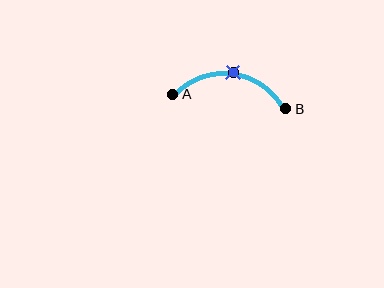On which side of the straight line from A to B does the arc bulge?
The arc bulges above the straight line connecting A and B.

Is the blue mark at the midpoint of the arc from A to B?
Yes. The blue mark lies on the arc at equal arc-length from both A and B — it is the arc midpoint.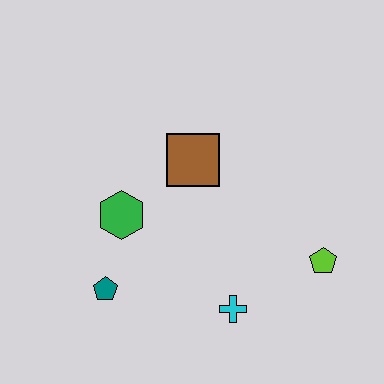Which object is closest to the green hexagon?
The teal pentagon is closest to the green hexagon.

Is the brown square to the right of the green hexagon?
Yes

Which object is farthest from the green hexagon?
The lime pentagon is farthest from the green hexagon.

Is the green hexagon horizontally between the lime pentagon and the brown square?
No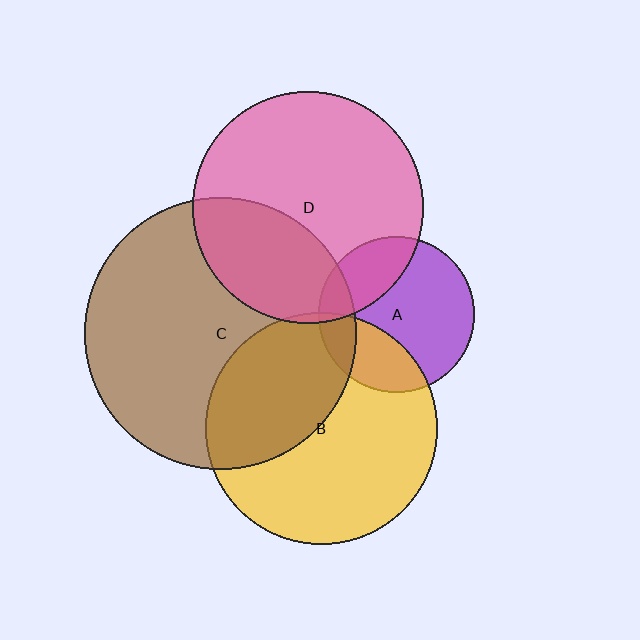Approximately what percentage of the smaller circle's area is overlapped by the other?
Approximately 5%.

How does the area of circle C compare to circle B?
Approximately 1.4 times.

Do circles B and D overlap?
Yes.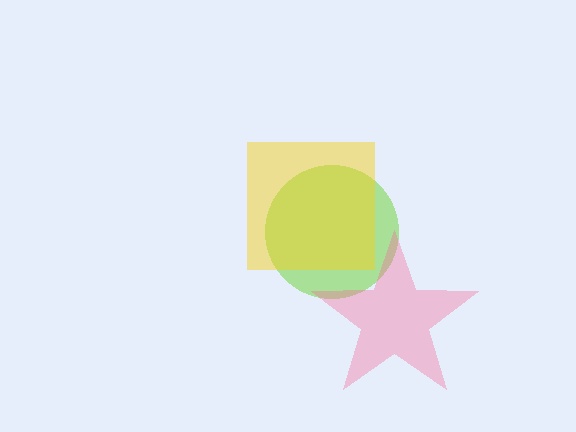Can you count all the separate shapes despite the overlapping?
Yes, there are 3 separate shapes.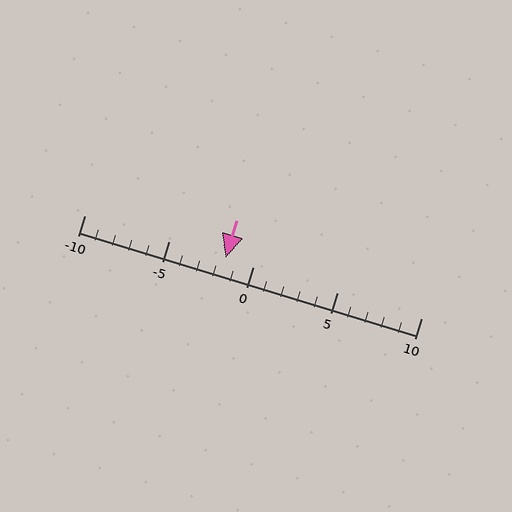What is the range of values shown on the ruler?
The ruler shows values from -10 to 10.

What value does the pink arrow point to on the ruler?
The pink arrow points to approximately -2.